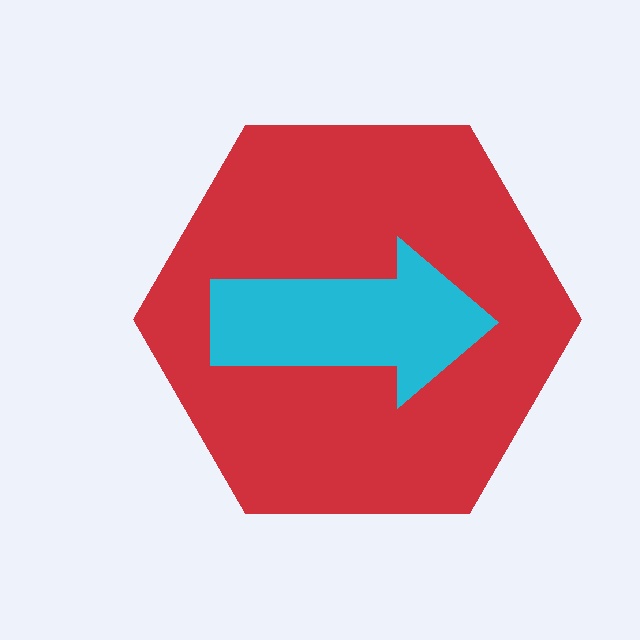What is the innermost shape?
The cyan arrow.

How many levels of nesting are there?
2.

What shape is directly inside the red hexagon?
The cyan arrow.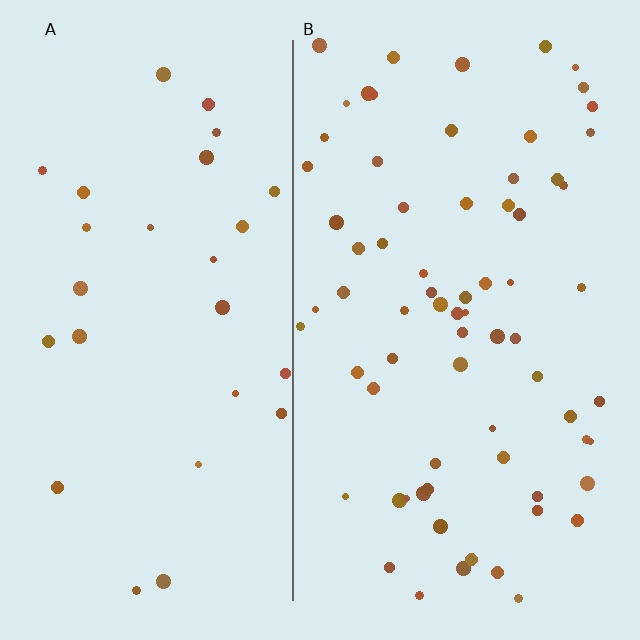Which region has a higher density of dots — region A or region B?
B (the right).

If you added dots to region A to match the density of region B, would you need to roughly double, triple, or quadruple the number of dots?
Approximately triple.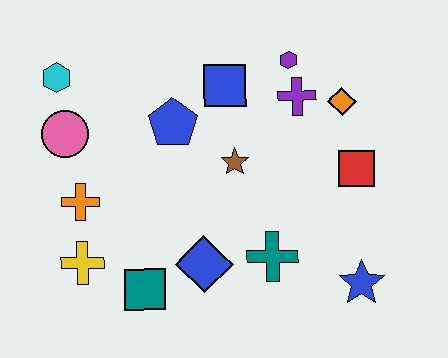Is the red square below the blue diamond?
No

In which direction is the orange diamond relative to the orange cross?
The orange diamond is to the right of the orange cross.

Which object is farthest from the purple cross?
The yellow cross is farthest from the purple cross.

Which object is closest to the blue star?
The teal cross is closest to the blue star.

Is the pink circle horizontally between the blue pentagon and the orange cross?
No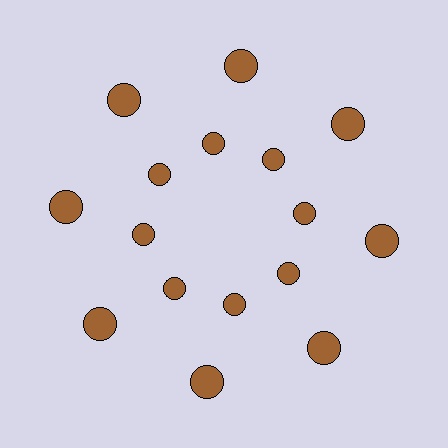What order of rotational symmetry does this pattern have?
This pattern has 8-fold rotational symmetry.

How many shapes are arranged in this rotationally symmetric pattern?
There are 16 shapes, arranged in 8 groups of 2.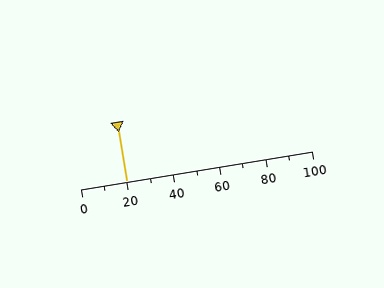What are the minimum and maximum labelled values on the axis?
The axis runs from 0 to 100.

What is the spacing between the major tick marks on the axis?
The major ticks are spaced 20 apart.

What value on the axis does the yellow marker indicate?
The marker indicates approximately 20.